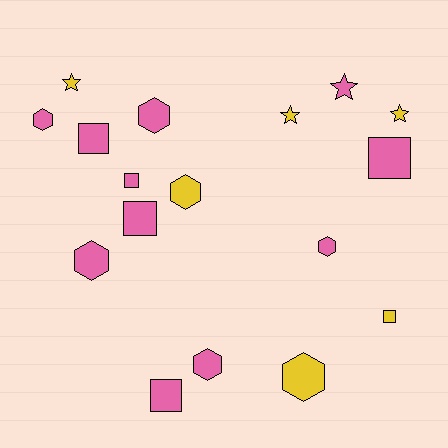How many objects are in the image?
There are 17 objects.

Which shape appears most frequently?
Hexagon, with 7 objects.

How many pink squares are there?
There are 5 pink squares.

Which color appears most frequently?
Pink, with 11 objects.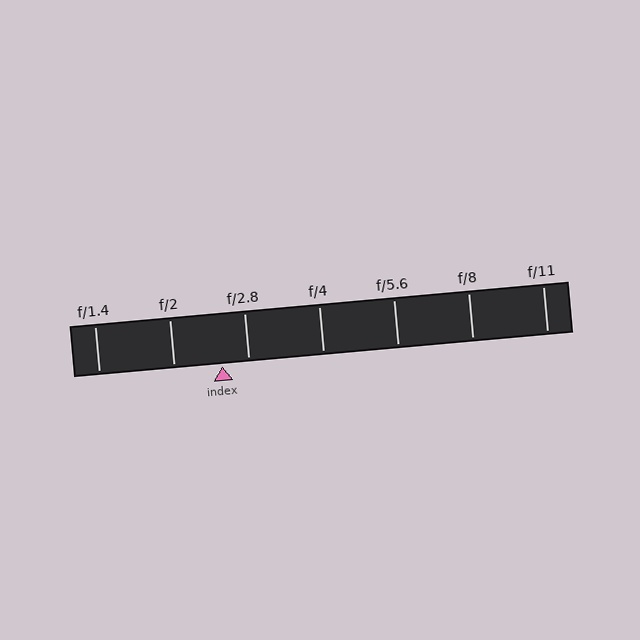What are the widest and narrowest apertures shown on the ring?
The widest aperture shown is f/1.4 and the narrowest is f/11.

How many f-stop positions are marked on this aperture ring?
There are 7 f-stop positions marked.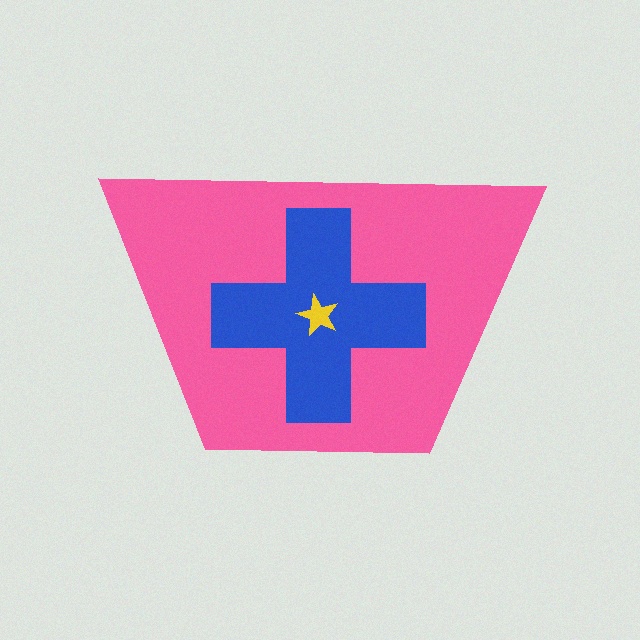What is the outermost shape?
The pink trapezoid.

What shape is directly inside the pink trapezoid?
The blue cross.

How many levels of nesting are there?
3.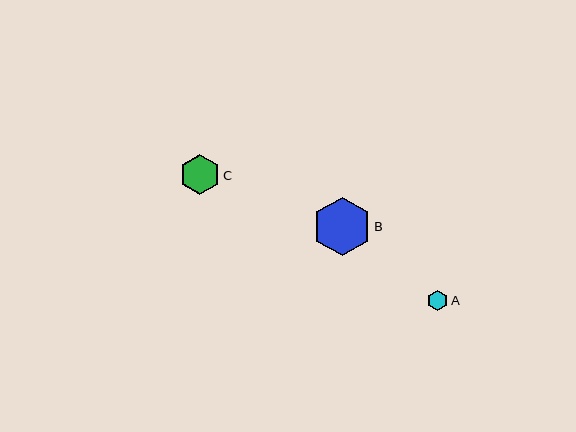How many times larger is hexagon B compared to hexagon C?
Hexagon B is approximately 1.5 times the size of hexagon C.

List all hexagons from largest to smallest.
From largest to smallest: B, C, A.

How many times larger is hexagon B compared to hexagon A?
Hexagon B is approximately 2.9 times the size of hexagon A.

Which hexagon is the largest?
Hexagon B is the largest with a size of approximately 58 pixels.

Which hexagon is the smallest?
Hexagon A is the smallest with a size of approximately 20 pixels.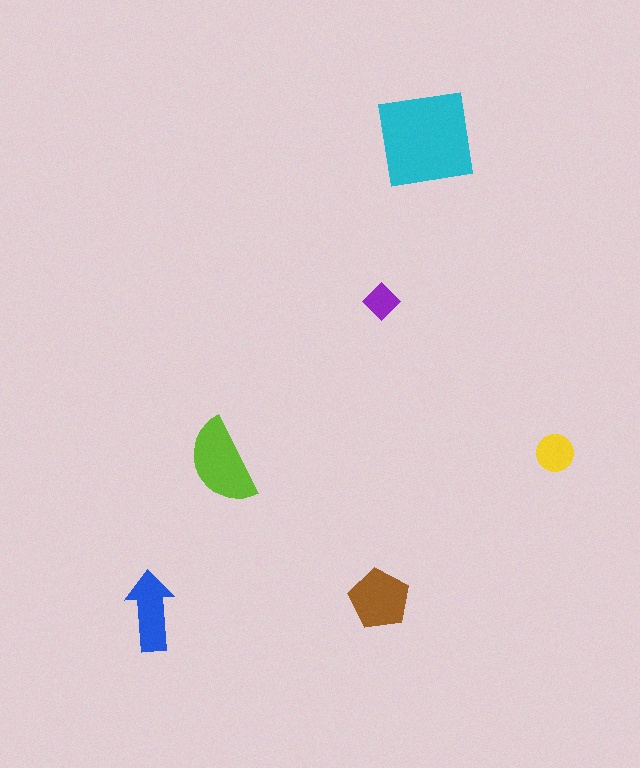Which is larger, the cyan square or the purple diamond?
The cyan square.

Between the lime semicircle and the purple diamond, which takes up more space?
The lime semicircle.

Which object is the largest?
The cyan square.